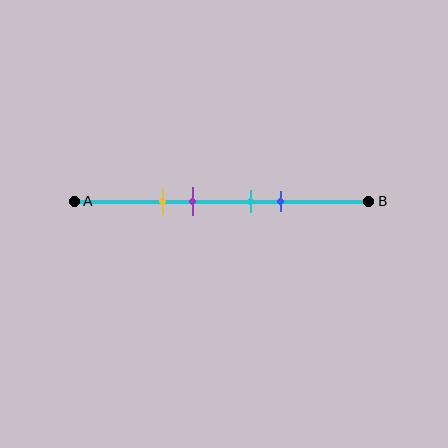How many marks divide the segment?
There are 4 marks dividing the segment.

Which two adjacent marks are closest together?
The cyan and blue marks are the closest adjacent pair.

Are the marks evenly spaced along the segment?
No, the marks are not evenly spaced.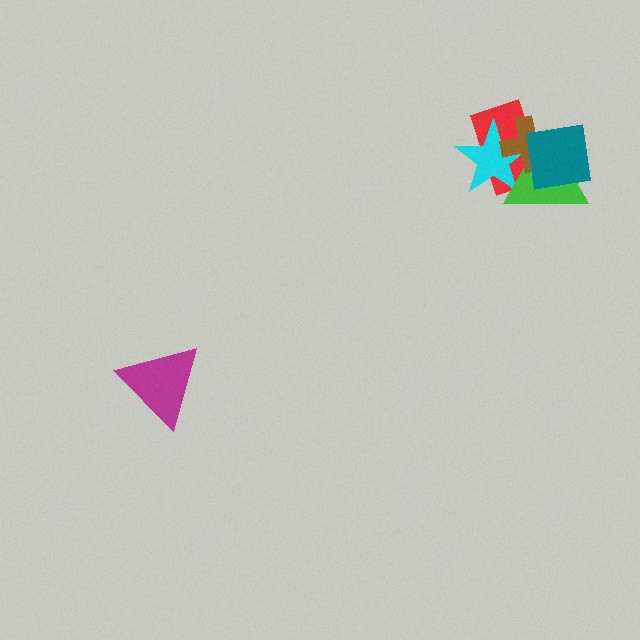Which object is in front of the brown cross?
The teal square is in front of the brown cross.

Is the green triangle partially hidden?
Yes, it is partially covered by another shape.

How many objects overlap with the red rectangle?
4 objects overlap with the red rectangle.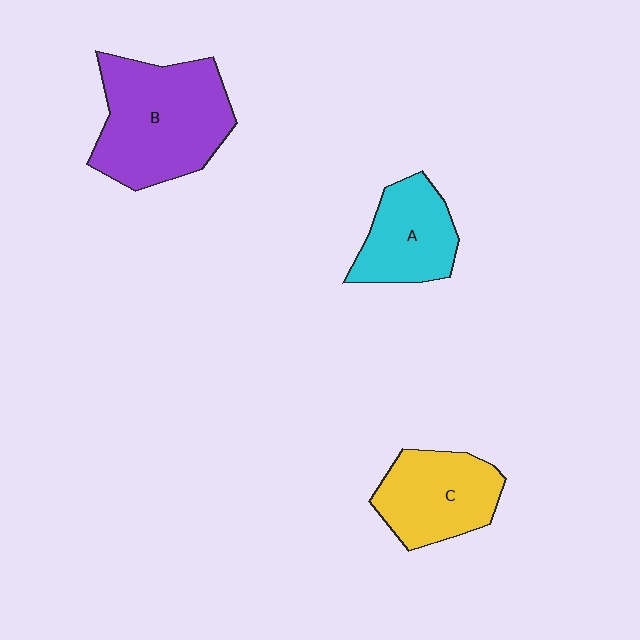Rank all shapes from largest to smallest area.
From largest to smallest: B (purple), C (yellow), A (cyan).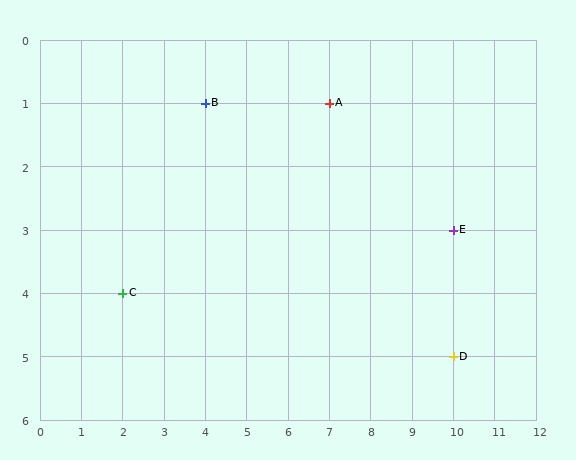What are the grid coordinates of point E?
Point E is at grid coordinates (10, 3).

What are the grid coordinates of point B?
Point B is at grid coordinates (4, 1).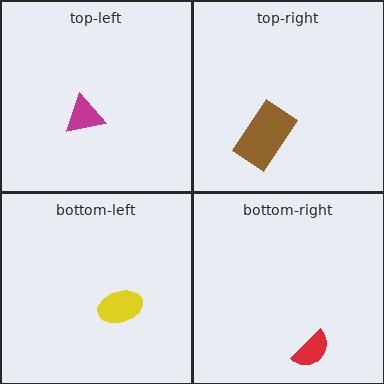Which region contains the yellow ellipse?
The bottom-left region.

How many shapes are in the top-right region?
1.